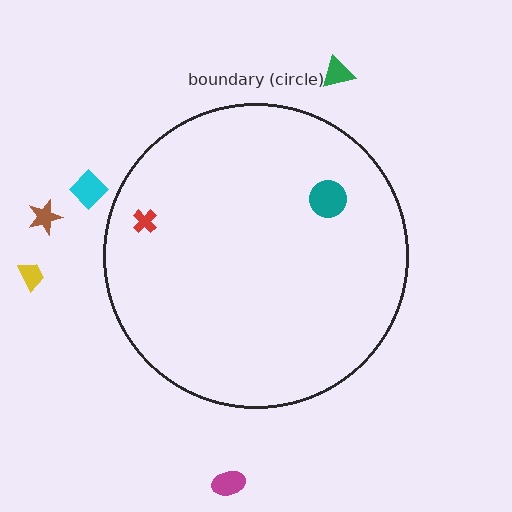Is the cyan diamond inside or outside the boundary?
Outside.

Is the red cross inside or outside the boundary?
Inside.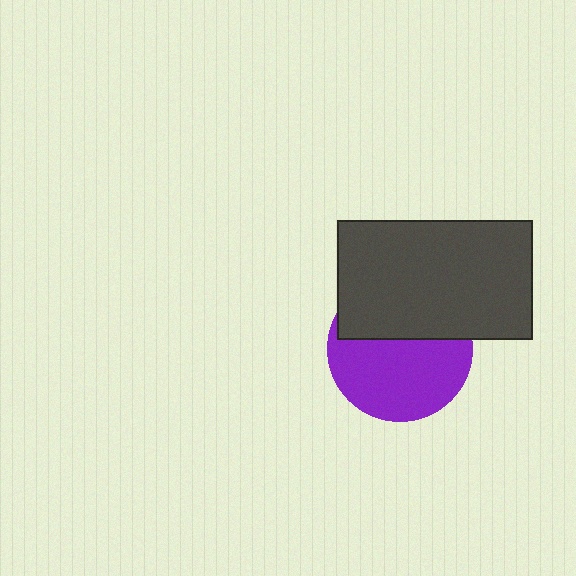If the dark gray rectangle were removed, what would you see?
You would see the complete purple circle.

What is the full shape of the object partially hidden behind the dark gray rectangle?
The partially hidden object is a purple circle.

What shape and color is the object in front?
The object in front is a dark gray rectangle.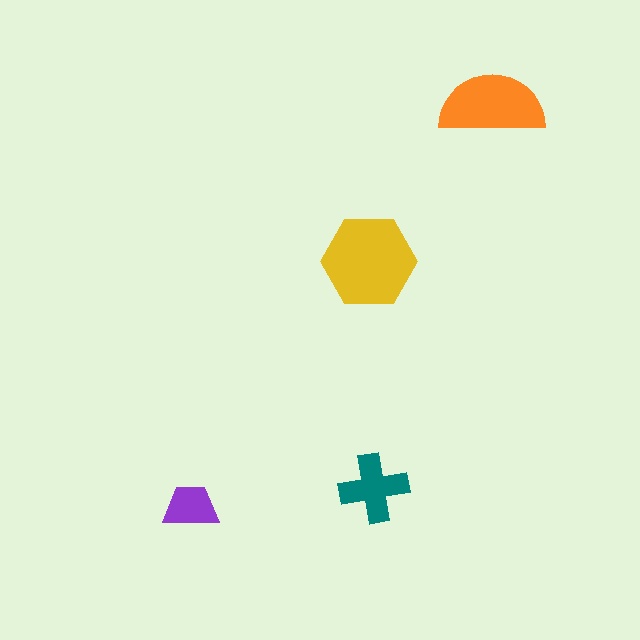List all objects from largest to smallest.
The yellow hexagon, the orange semicircle, the teal cross, the purple trapezoid.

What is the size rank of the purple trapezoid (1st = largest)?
4th.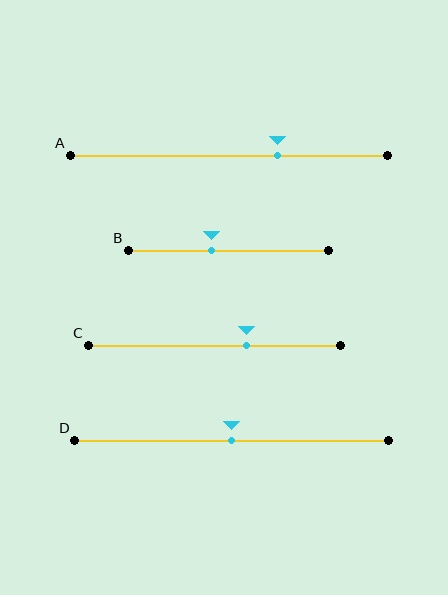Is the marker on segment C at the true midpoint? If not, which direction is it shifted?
No, the marker on segment C is shifted to the right by about 13% of the segment length.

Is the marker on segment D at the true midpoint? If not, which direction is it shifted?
Yes, the marker on segment D is at the true midpoint.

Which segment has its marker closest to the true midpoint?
Segment D has its marker closest to the true midpoint.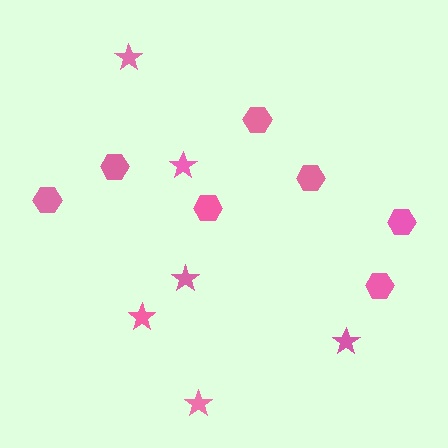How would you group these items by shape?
There are 2 groups: one group of hexagons (7) and one group of stars (6).